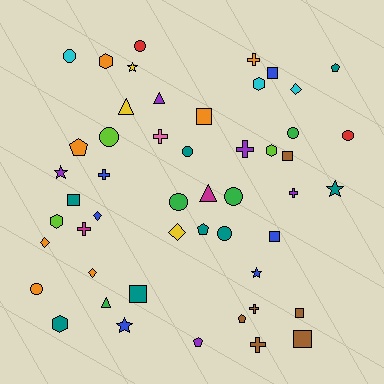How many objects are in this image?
There are 50 objects.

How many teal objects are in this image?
There are 8 teal objects.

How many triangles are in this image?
There are 4 triangles.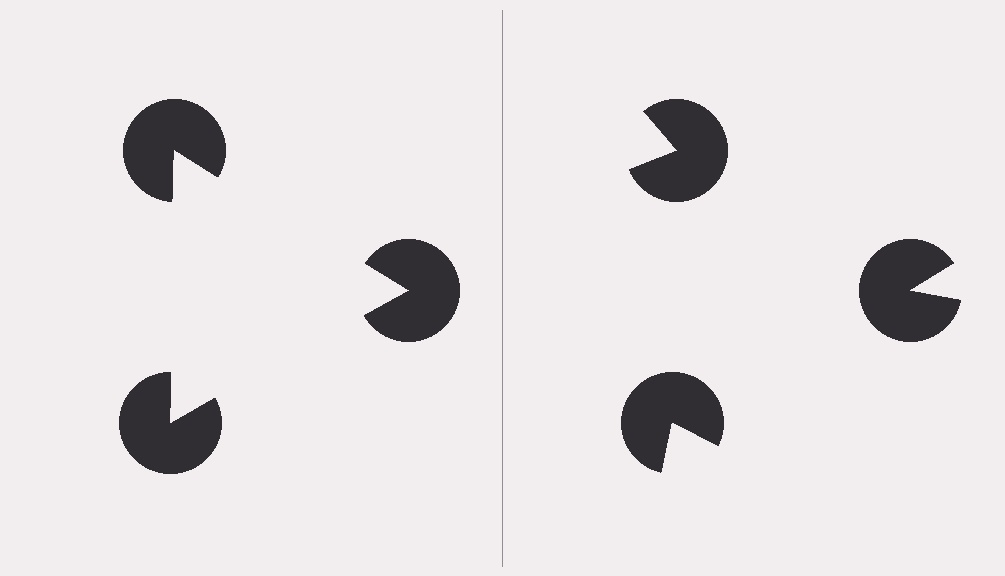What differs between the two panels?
The pac-man discs are positioned identically on both sides; only the wedge orientations differ. On the left they align to a triangle; on the right they are misaligned.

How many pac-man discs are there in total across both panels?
6 — 3 on each side.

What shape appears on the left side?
An illusory triangle.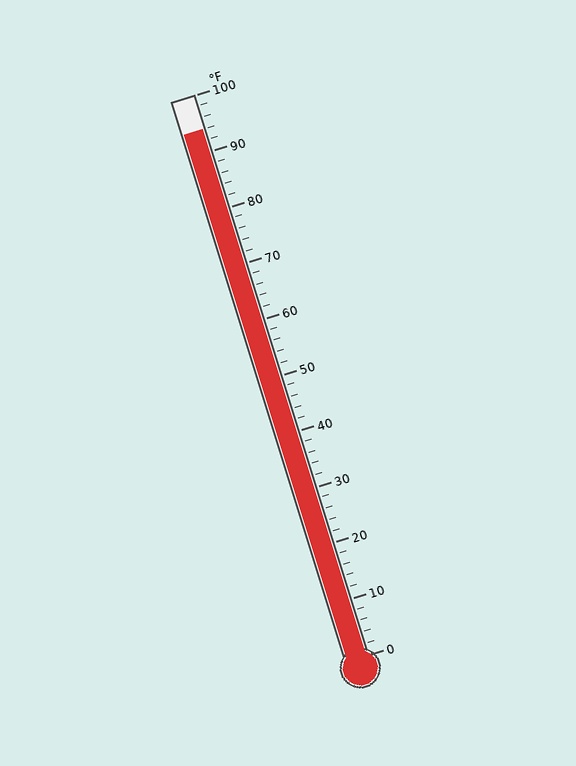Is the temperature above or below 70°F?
The temperature is above 70°F.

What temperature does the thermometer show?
The thermometer shows approximately 94°F.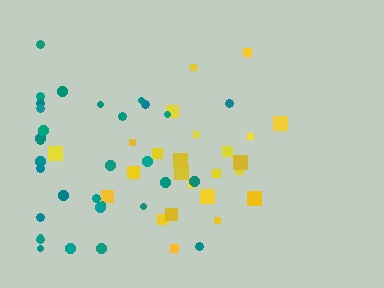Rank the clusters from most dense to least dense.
yellow, teal.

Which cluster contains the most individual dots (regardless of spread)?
Teal (33).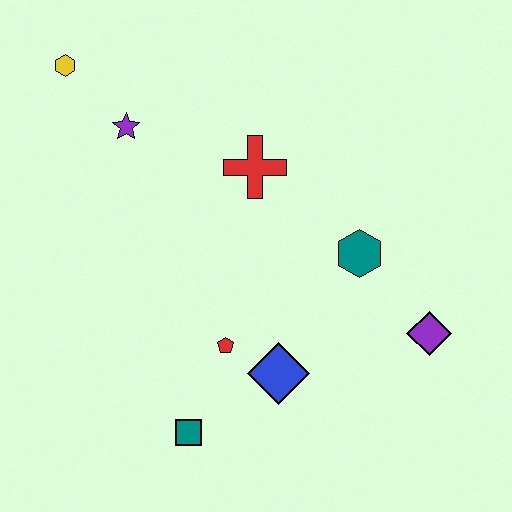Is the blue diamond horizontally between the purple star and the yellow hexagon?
No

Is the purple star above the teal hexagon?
Yes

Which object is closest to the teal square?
The red pentagon is closest to the teal square.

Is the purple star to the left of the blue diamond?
Yes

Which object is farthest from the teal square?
The yellow hexagon is farthest from the teal square.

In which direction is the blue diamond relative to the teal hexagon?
The blue diamond is below the teal hexagon.